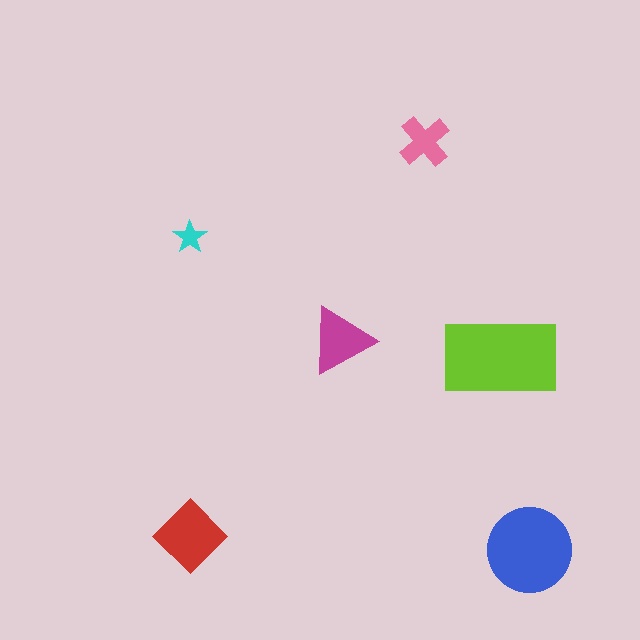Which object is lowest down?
The blue circle is bottommost.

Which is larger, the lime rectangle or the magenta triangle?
The lime rectangle.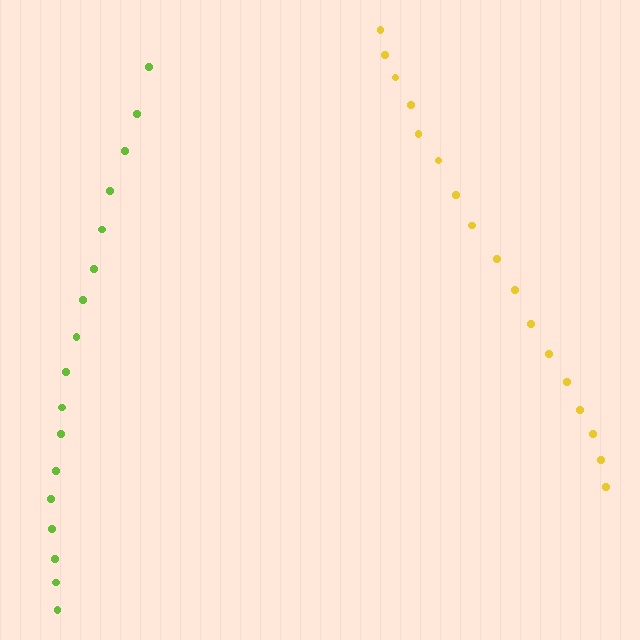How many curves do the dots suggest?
There are 2 distinct paths.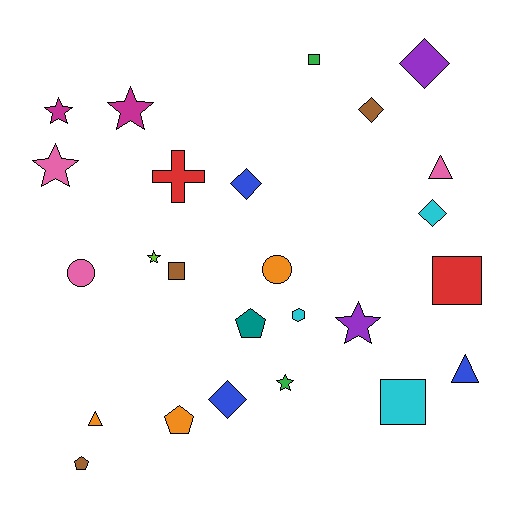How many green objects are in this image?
There are 2 green objects.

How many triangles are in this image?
There are 3 triangles.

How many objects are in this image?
There are 25 objects.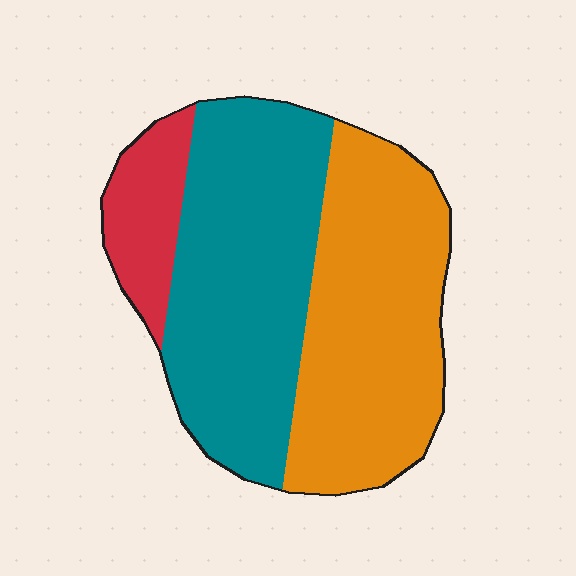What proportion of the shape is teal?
Teal covers 45% of the shape.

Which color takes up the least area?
Red, at roughly 10%.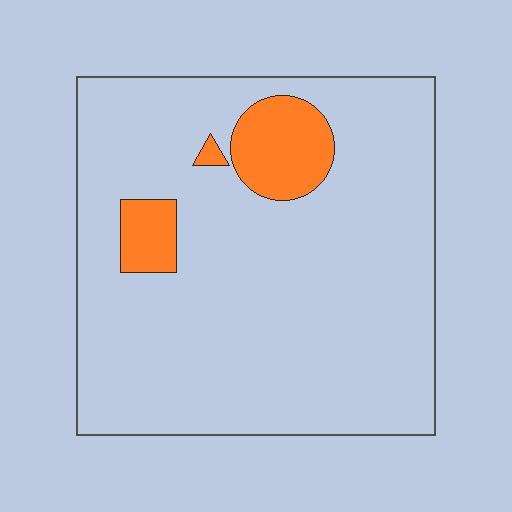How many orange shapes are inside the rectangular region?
3.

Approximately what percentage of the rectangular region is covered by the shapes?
Approximately 10%.